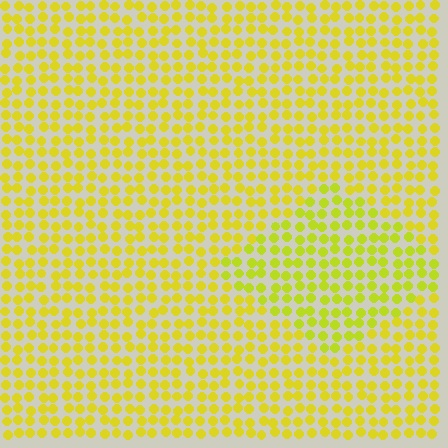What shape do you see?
I see a diamond.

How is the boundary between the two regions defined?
The boundary is defined purely by a slight shift in hue (about 14 degrees). Spacing, size, and orientation are identical on both sides.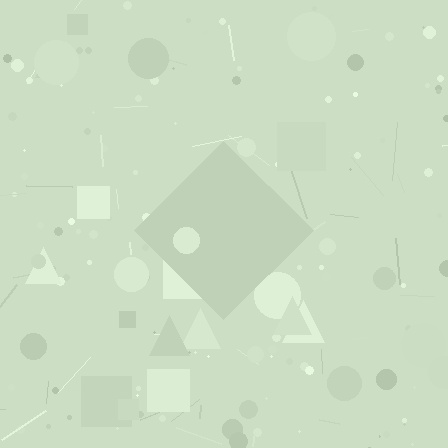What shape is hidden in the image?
A diamond is hidden in the image.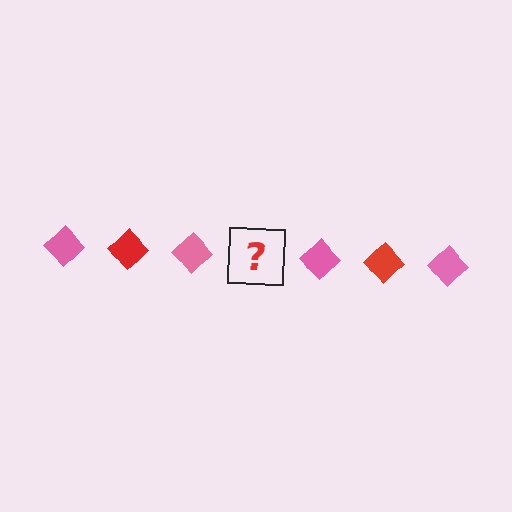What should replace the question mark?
The question mark should be replaced with a red diamond.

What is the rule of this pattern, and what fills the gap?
The rule is that the pattern cycles through pink, red diamonds. The gap should be filled with a red diamond.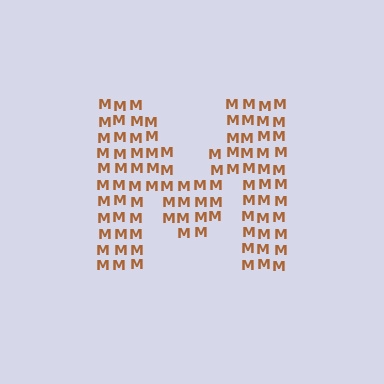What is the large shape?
The large shape is the letter M.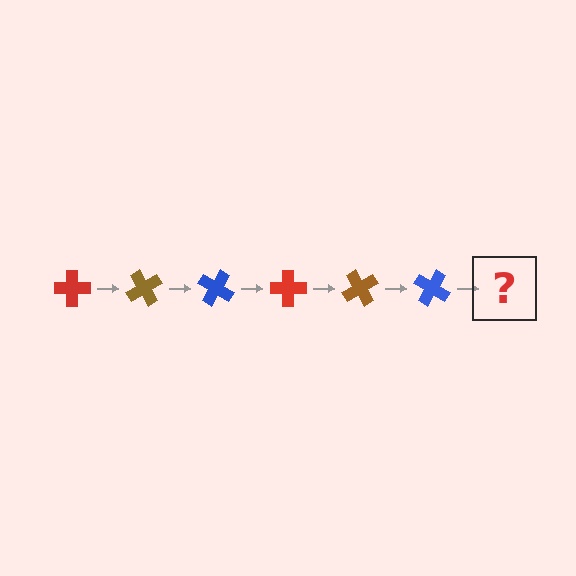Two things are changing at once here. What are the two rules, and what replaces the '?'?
The two rules are that it rotates 60 degrees each step and the color cycles through red, brown, and blue. The '?' should be a red cross, rotated 360 degrees from the start.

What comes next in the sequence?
The next element should be a red cross, rotated 360 degrees from the start.